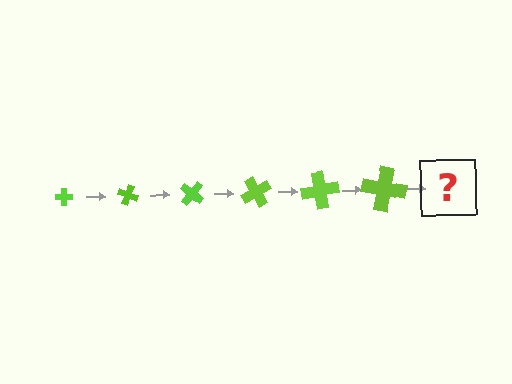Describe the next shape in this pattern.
It should be a cross, larger than the previous one and rotated 120 degrees from the start.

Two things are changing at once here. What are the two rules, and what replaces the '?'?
The two rules are that the cross grows larger each step and it rotates 20 degrees each step. The '?' should be a cross, larger than the previous one and rotated 120 degrees from the start.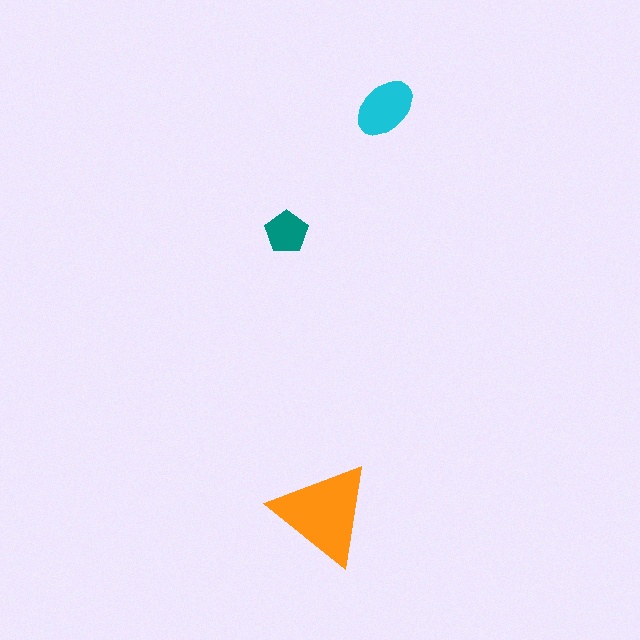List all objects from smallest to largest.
The teal pentagon, the cyan ellipse, the orange triangle.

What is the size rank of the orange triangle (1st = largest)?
1st.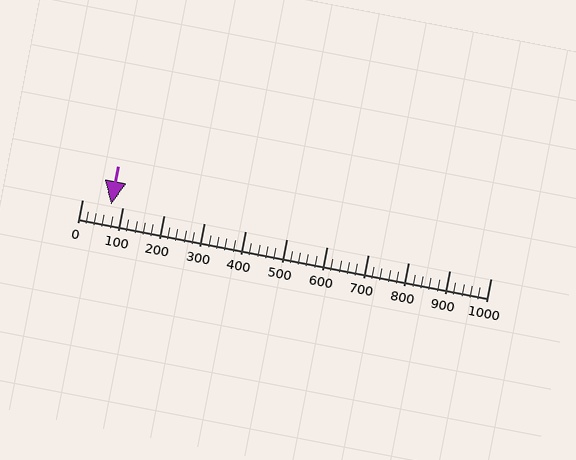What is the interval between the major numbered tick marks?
The major tick marks are spaced 100 units apart.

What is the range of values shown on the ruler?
The ruler shows values from 0 to 1000.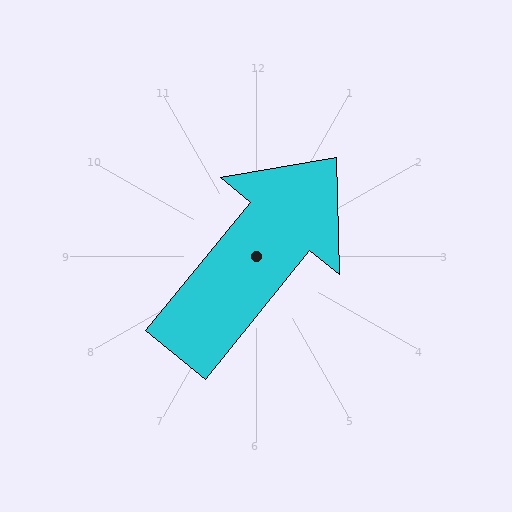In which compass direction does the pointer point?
Northeast.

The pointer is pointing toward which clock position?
Roughly 1 o'clock.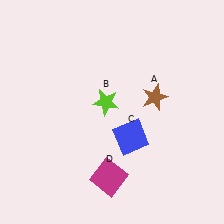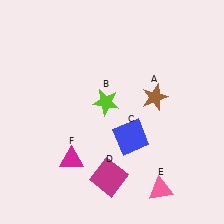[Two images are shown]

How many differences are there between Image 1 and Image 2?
There are 2 differences between the two images.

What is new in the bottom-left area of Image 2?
A magenta triangle (F) was added in the bottom-left area of Image 2.